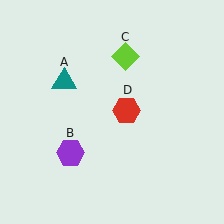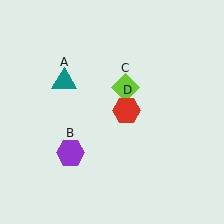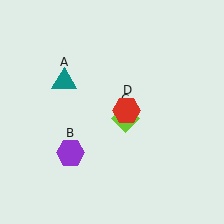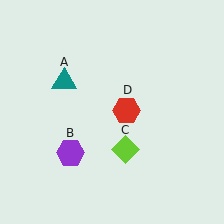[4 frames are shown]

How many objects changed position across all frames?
1 object changed position: lime diamond (object C).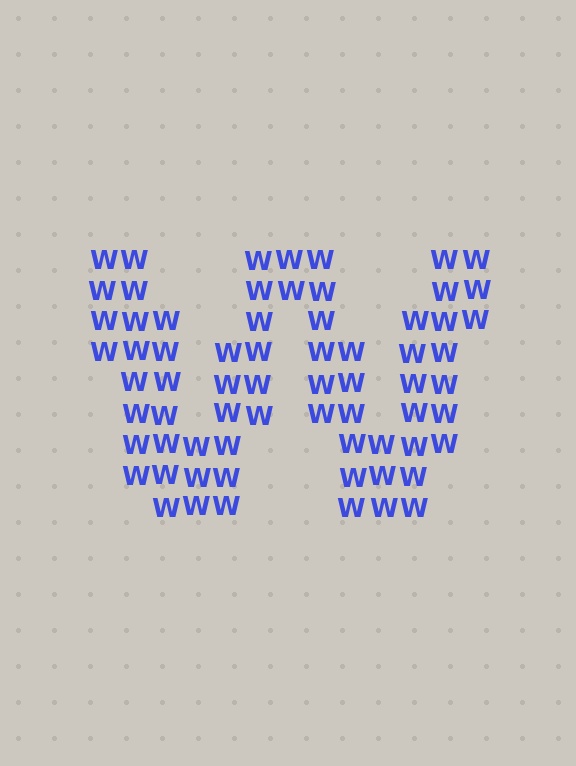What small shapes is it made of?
It is made of small letter W's.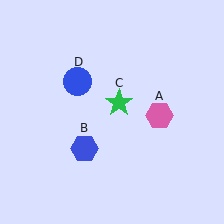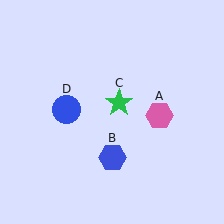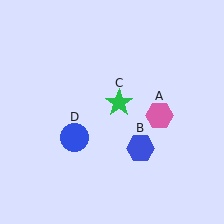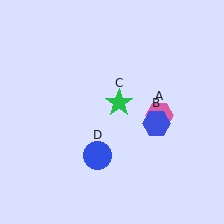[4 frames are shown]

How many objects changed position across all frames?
2 objects changed position: blue hexagon (object B), blue circle (object D).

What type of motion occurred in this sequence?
The blue hexagon (object B), blue circle (object D) rotated counterclockwise around the center of the scene.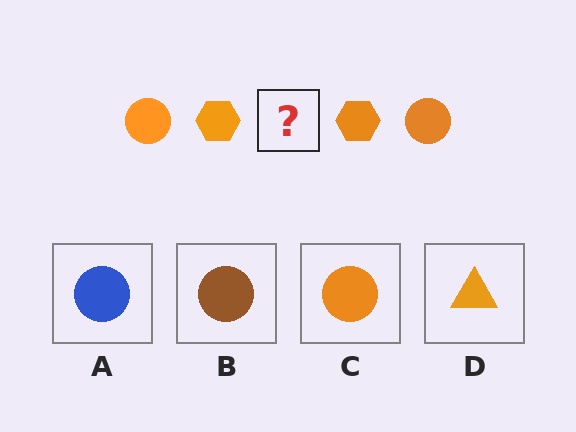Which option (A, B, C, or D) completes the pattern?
C.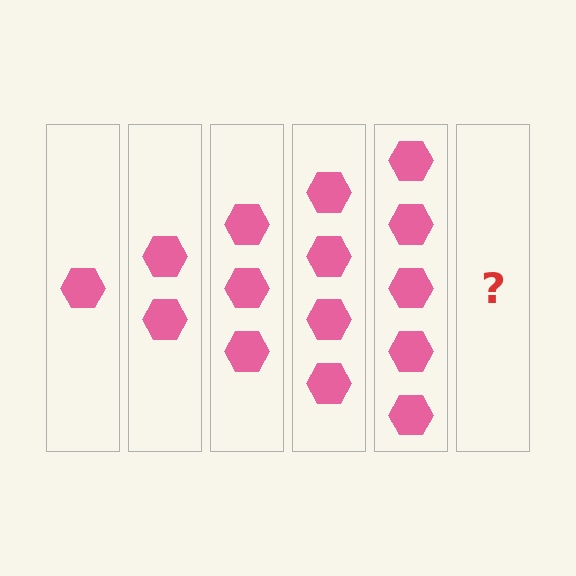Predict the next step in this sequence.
The next step is 6 hexagons.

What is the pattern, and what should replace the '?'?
The pattern is that each step adds one more hexagon. The '?' should be 6 hexagons.